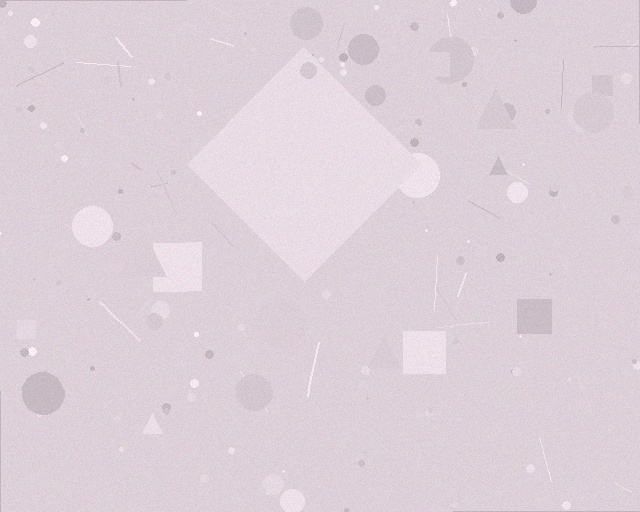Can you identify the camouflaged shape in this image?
The camouflaged shape is a diamond.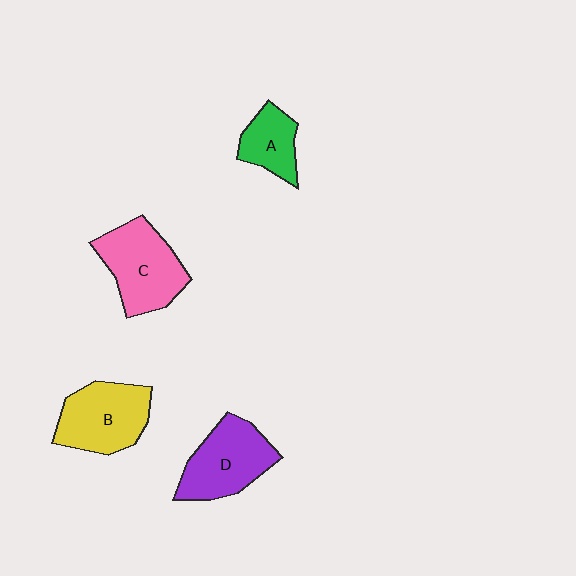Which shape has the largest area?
Shape C (pink).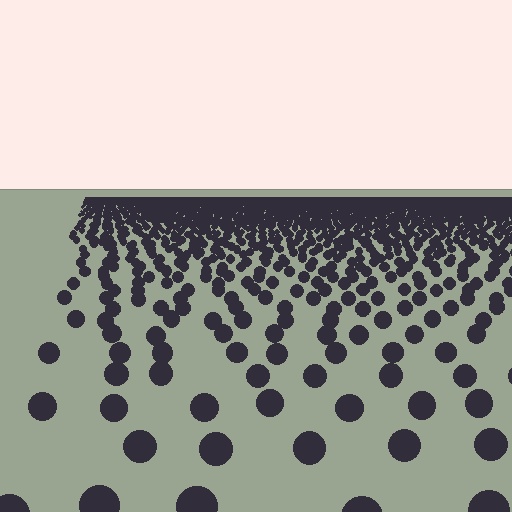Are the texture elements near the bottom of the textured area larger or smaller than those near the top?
Larger. Near the bottom, elements are closer to the viewer and appear at a bigger on-screen size.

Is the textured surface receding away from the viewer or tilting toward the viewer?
The surface is receding away from the viewer. Texture elements get smaller and denser toward the top.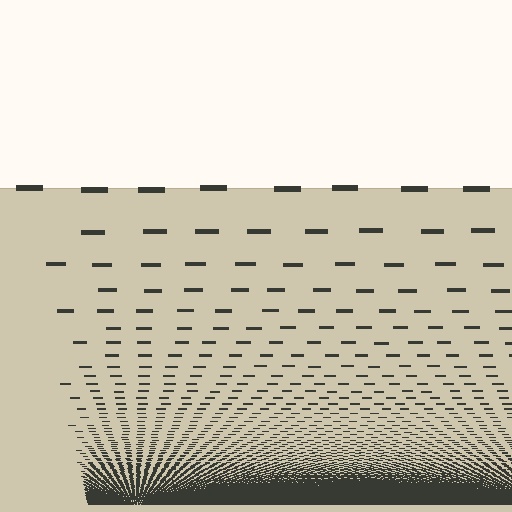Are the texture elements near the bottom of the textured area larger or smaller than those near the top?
Smaller. The gradient is inverted — elements near the bottom are smaller and denser.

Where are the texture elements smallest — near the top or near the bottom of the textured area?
Near the bottom.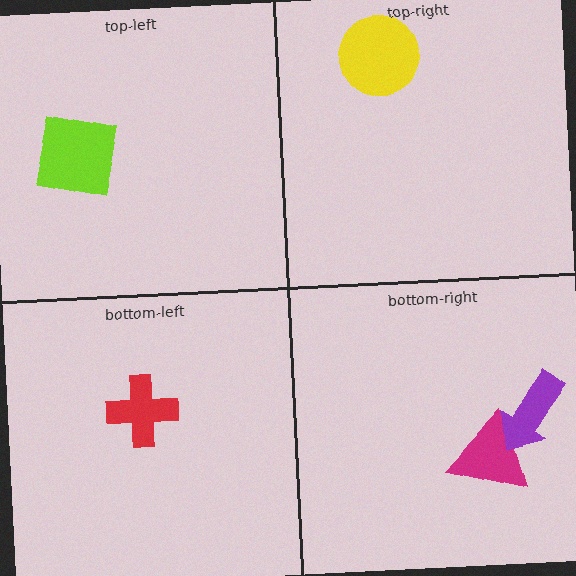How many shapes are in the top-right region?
1.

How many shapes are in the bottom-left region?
1.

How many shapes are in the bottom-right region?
2.